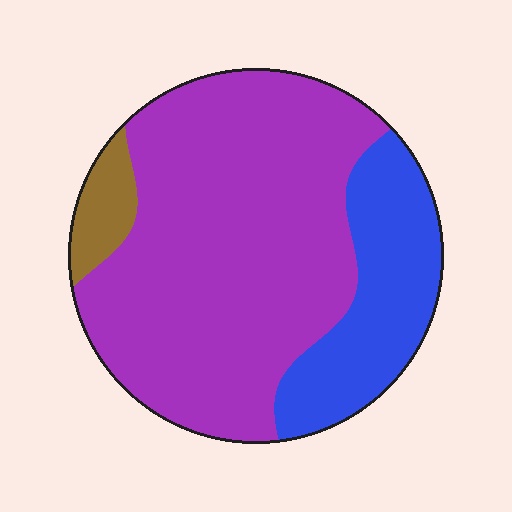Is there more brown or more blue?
Blue.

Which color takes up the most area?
Purple, at roughly 70%.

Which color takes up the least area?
Brown, at roughly 5%.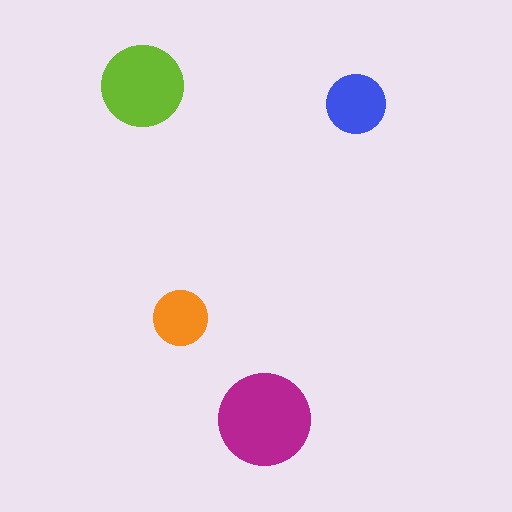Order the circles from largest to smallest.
the magenta one, the lime one, the blue one, the orange one.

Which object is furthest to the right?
The blue circle is rightmost.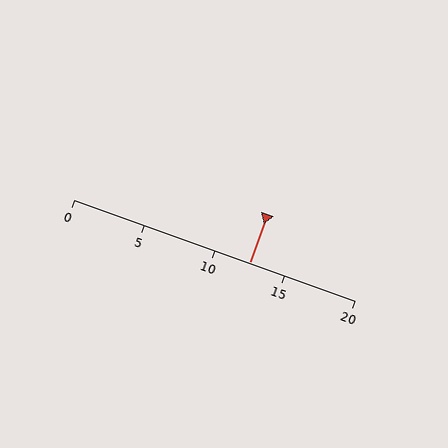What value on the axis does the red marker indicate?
The marker indicates approximately 12.5.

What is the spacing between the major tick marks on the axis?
The major ticks are spaced 5 apart.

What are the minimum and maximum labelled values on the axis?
The axis runs from 0 to 20.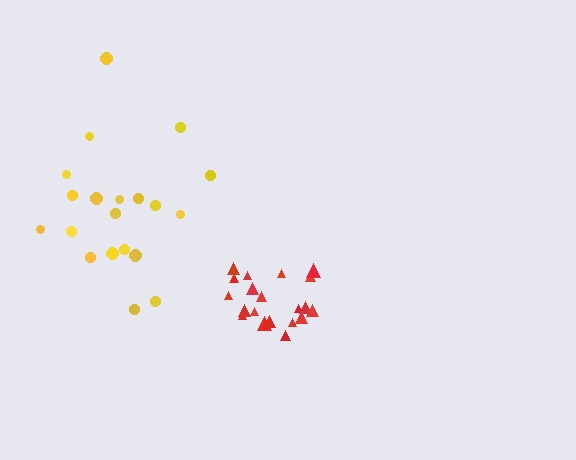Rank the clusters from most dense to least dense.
red, yellow.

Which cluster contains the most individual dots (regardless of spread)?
Red (21).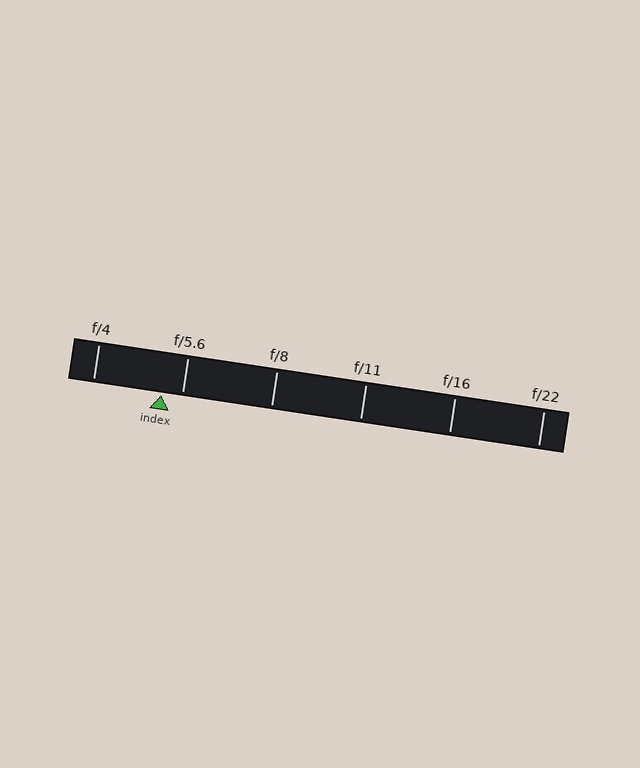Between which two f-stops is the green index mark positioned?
The index mark is between f/4 and f/5.6.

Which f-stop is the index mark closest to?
The index mark is closest to f/5.6.